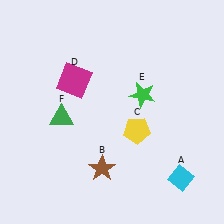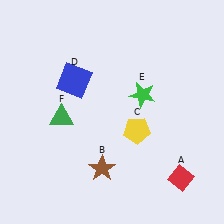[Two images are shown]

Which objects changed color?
A changed from cyan to red. D changed from magenta to blue.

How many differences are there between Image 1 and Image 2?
There are 2 differences between the two images.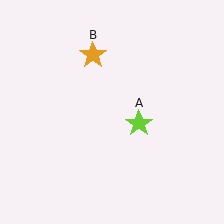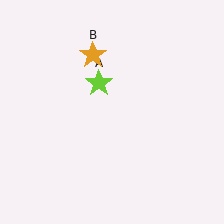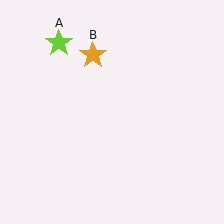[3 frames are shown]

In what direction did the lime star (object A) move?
The lime star (object A) moved up and to the left.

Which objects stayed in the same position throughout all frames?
Orange star (object B) remained stationary.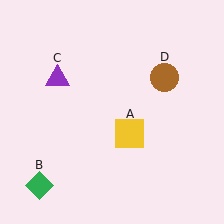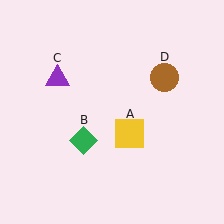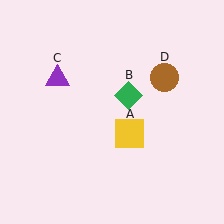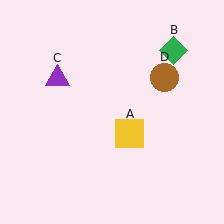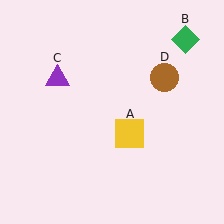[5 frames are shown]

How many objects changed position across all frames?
1 object changed position: green diamond (object B).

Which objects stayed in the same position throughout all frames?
Yellow square (object A) and purple triangle (object C) and brown circle (object D) remained stationary.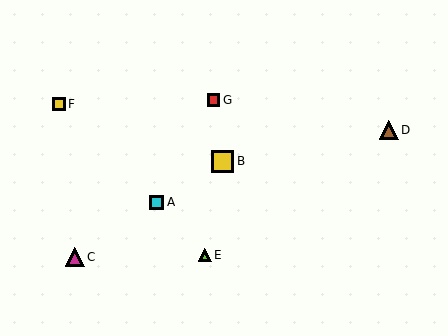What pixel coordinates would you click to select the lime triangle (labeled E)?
Click at (205, 255) to select the lime triangle E.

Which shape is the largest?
The yellow square (labeled B) is the largest.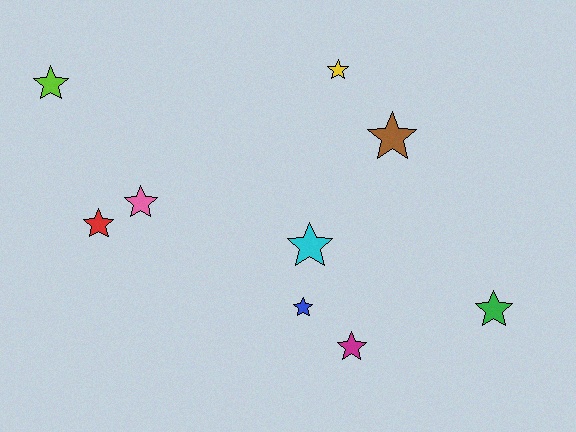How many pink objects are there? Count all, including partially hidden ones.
There is 1 pink object.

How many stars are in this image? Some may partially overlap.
There are 9 stars.